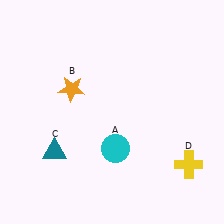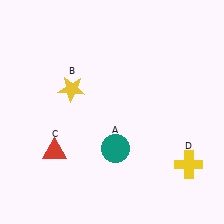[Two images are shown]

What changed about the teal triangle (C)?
In Image 1, C is teal. In Image 2, it changed to red.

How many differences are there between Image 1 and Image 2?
There are 3 differences between the two images.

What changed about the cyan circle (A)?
In Image 1, A is cyan. In Image 2, it changed to teal.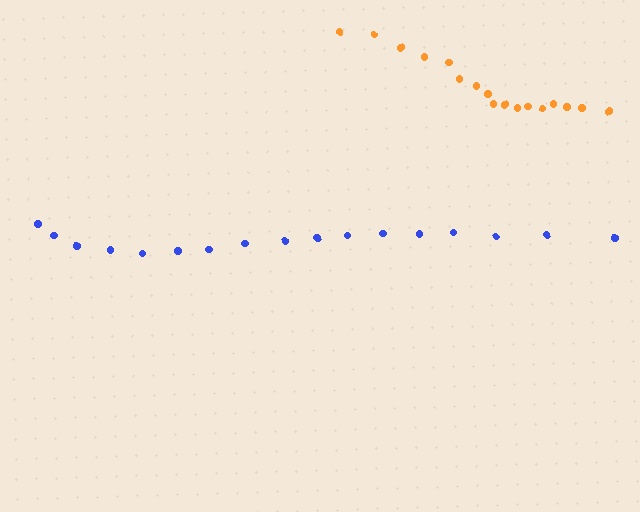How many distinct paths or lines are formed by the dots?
There are 2 distinct paths.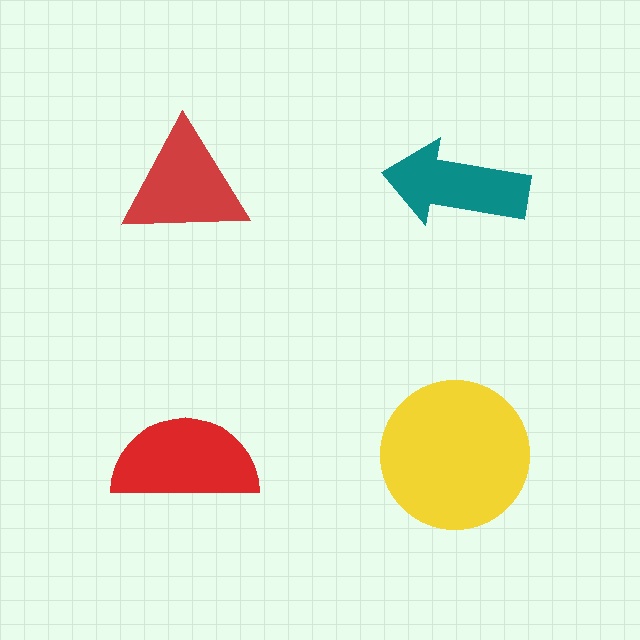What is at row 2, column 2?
A yellow circle.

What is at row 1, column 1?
A red triangle.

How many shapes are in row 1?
2 shapes.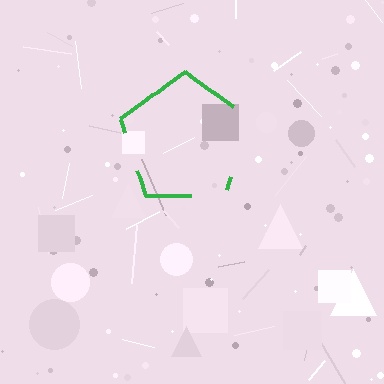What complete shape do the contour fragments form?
The contour fragments form a pentagon.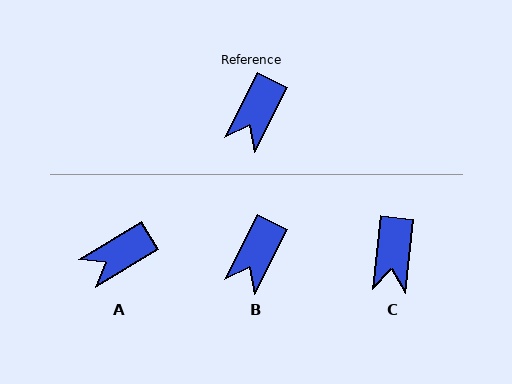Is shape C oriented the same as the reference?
No, it is off by about 21 degrees.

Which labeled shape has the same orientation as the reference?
B.